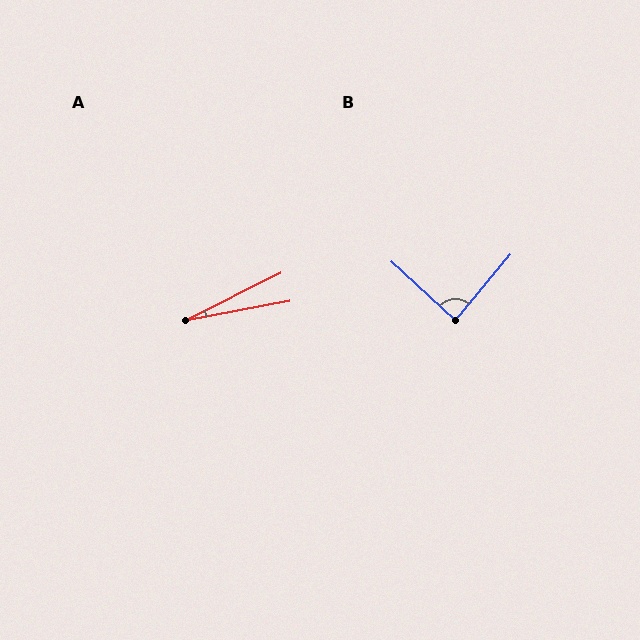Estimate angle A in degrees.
Approximately 16 degrees.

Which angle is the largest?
B, at approximately 87 degrees.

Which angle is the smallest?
A, at approximately 16 degrees.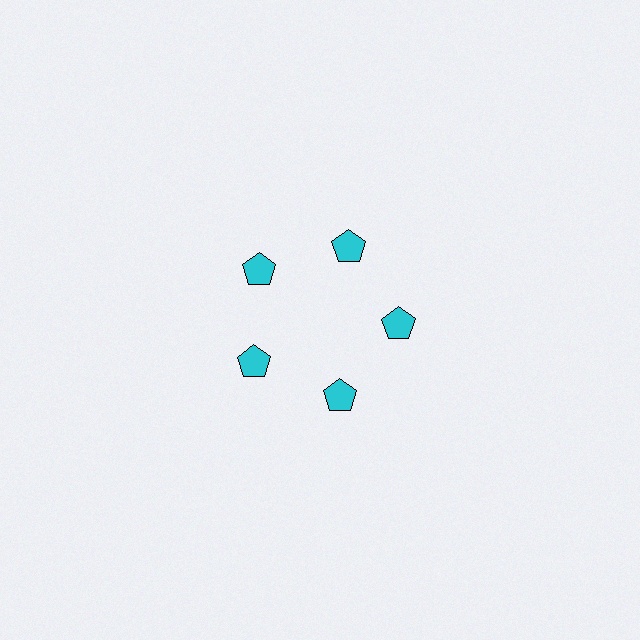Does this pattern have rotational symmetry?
Yes, this pattern has 5-fold rotational symmetry. It looks the same after rotating 72 degrees around the center.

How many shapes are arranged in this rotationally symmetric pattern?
There are 5 shapes, arranged in 5 groups of 1.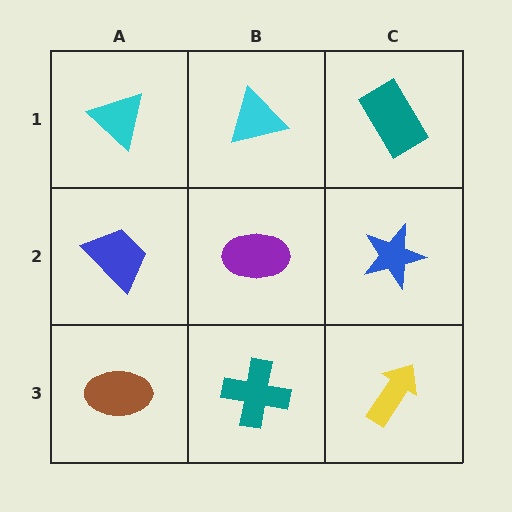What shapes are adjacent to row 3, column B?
A purple ellipse (row 2, column B), a brown ellipse (row 3, column A), a yellow arrow (row 3, column C).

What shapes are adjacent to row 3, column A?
A blue trapezoid (row 2, column A), a teal cross (row 3, column B).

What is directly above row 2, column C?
A teal rectangle.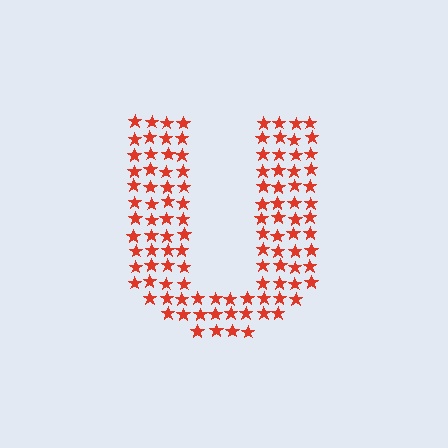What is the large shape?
The large shape is the letter U.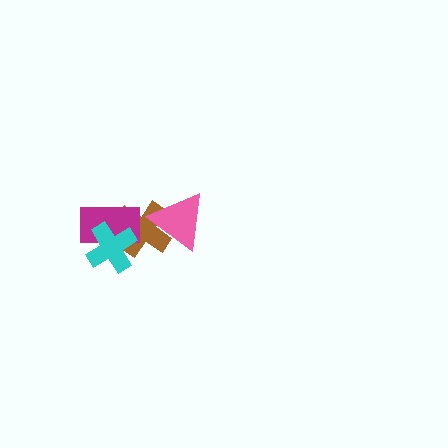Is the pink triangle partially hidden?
No, no other shape covers it.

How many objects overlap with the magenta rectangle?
2 objects overlap with the magenta rectangle.